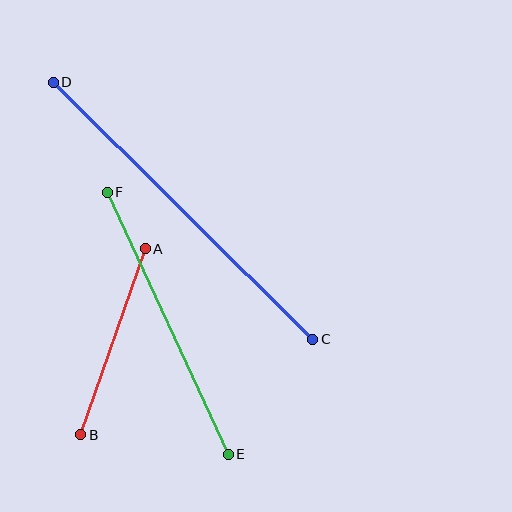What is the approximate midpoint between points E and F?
The midpoint is at approximately (168, 323) pixels.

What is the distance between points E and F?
The distance is approximately 289 pixels.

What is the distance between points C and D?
The distance is approximately 365 pixels.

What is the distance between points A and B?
The distance is approximately 196 pixels.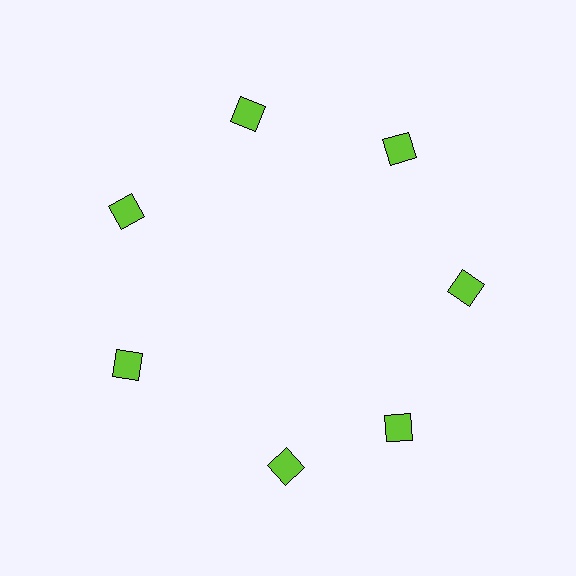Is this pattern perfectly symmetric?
No. The 7 lime squares are arranged in a ring, but one element near the 6 o'clock position is rotated out of alignment along the ring, breaking the 7-fold rotational symmetry.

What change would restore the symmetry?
The symmetry would be restored by rotating it back into even spacing with its neighbors so that all 7 squares sit at equal angles and equal distance from the center.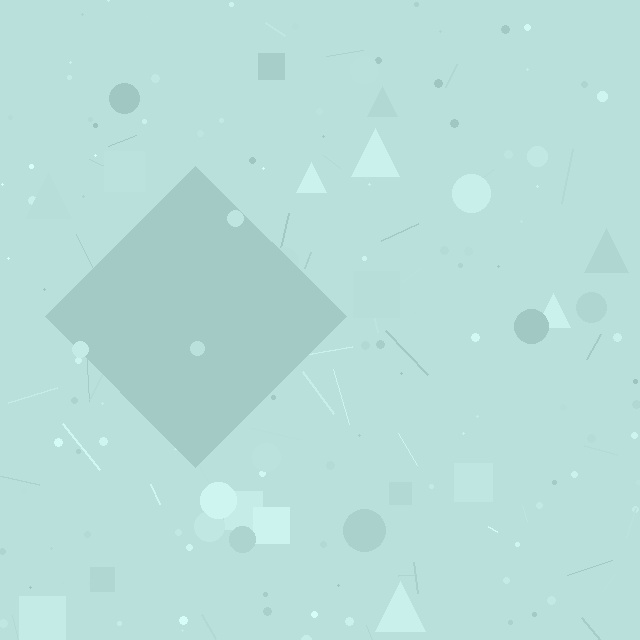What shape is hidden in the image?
A diamond is hidden in the image.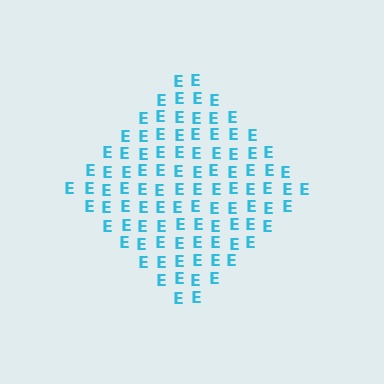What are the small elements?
The small elements are letter E's.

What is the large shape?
The large shape is a diamond.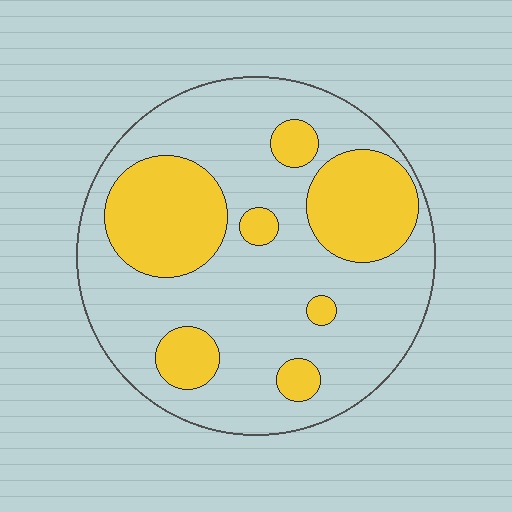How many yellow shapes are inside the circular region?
7.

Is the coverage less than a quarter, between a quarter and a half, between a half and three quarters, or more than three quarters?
Between a quarter and a half.